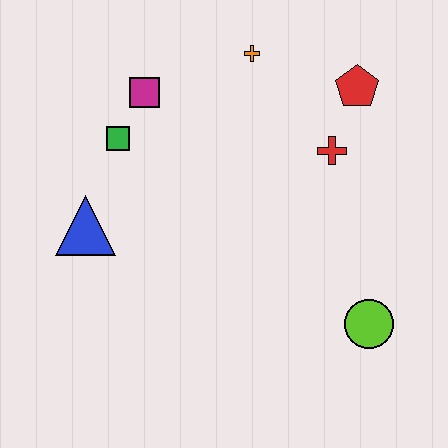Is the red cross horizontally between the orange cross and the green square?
No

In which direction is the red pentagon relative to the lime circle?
The red pentagon is above the lime circle.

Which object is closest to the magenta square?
The green square is closest to the magenta square.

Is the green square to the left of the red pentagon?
Yes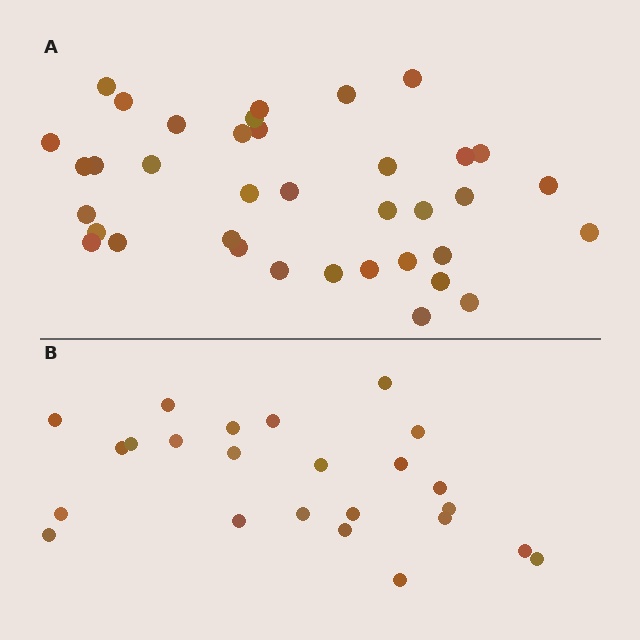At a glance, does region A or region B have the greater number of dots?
Region A (the top region) has more dots.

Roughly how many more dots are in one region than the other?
Region A has approximately 15 more dots than region B.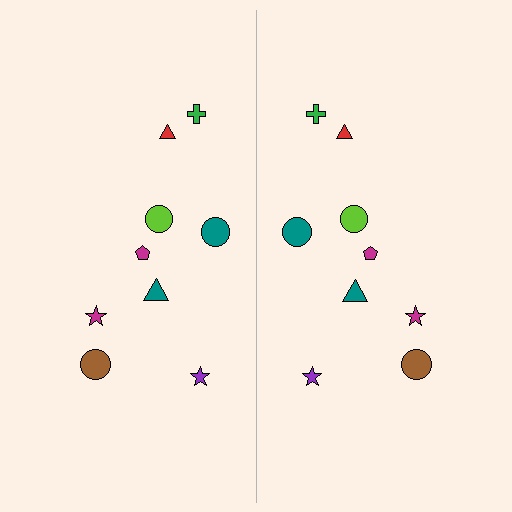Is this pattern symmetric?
Yes, this pattern has bilateral (reflection) symmetry.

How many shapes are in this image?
There are 18 shapes in this image.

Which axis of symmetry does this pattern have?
The pattern has a vertical axis of symmetry running through the center of the image.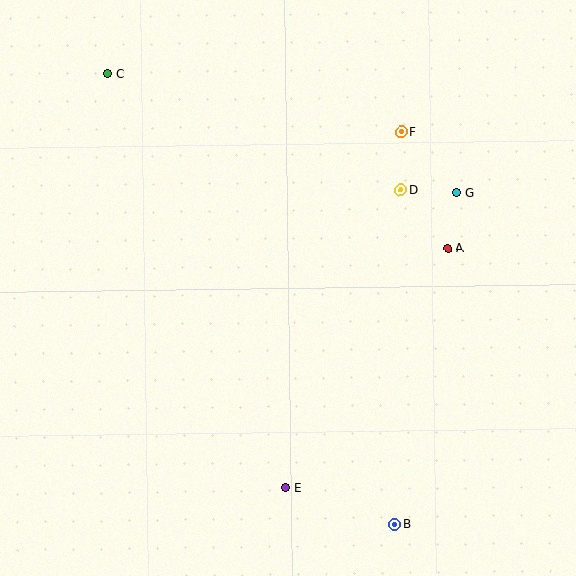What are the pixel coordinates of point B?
Point B is at (395, 524).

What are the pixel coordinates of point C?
Point C is at (108, 74).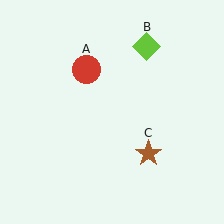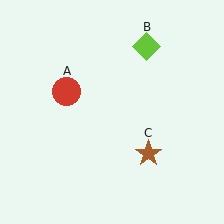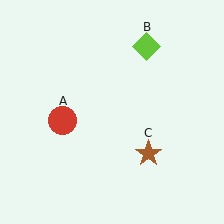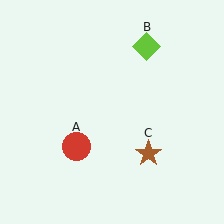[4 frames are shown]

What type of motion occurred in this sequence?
The red circle (object A) rotated counterclockwise around the center of the scene.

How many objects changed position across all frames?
1 object changed position: red circle (object A).